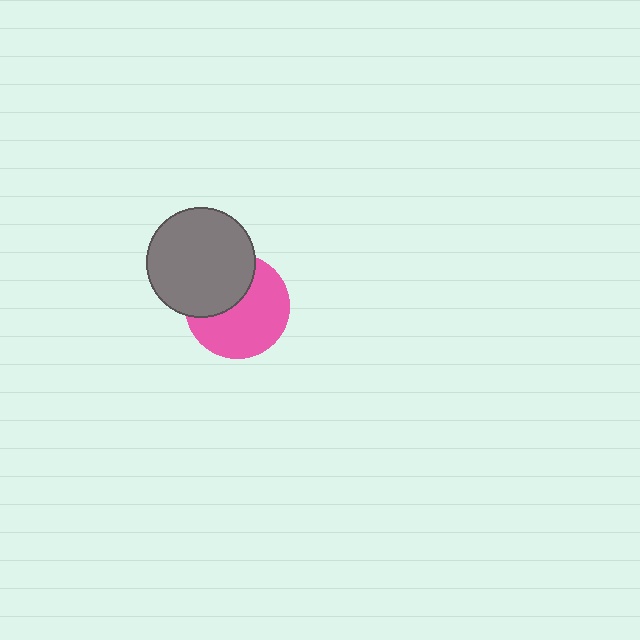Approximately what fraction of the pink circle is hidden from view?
Roughly 38% of the pink circle is hidden behind the gray circle.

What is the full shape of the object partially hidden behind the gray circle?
The partially hidden object is a pink circle.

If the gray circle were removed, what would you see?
You would see the complete pink circle.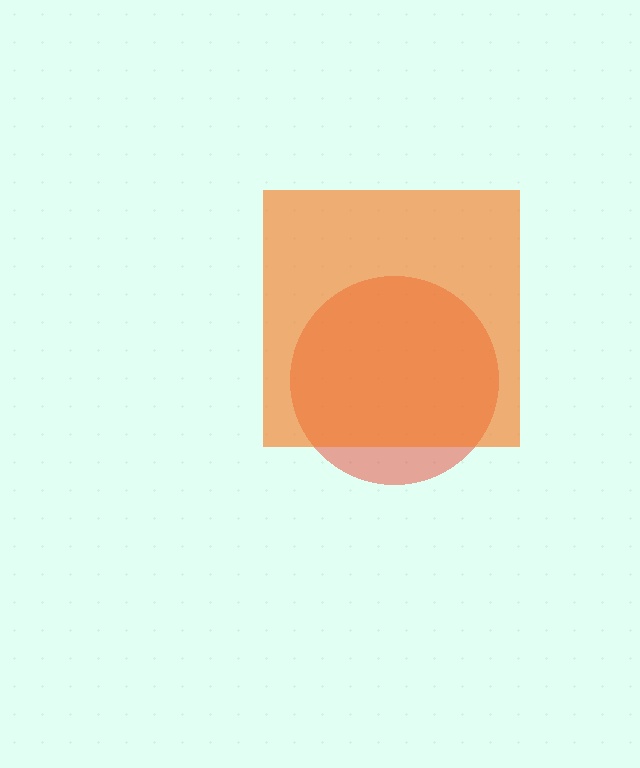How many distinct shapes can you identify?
There are 2 distinct shapes: a red circle, an orange square.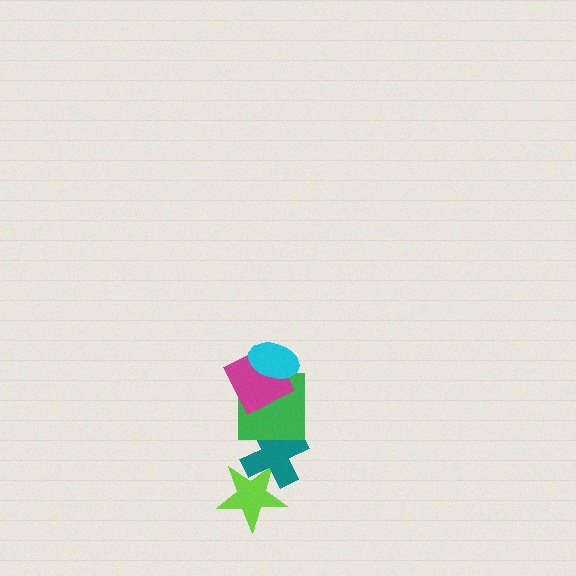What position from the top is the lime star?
The lime star is 5th from the top.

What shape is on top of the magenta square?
The cyan ellipse is on top of the magenta square.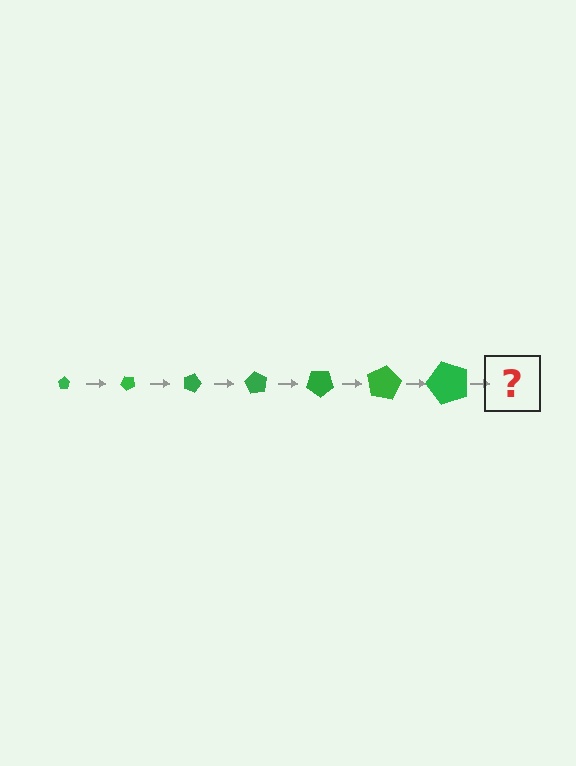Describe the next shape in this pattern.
It should be a pentagon, larger than the previous one and rotated 315 degrees from the start.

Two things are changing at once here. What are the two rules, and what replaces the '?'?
The two rules are that the pentagon grows larger each step and it rotates 45 degrees each step. The '?' should be a pentagon, larger than the previous one and rotated 315 degrees from the start.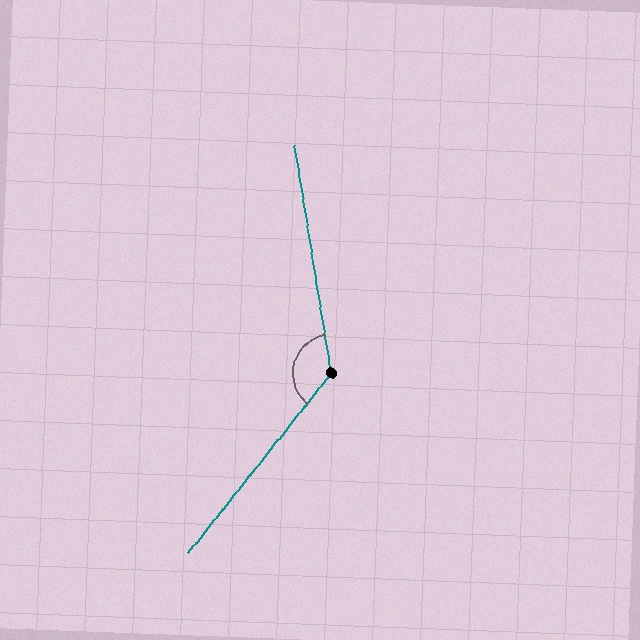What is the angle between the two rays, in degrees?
Approximately 132 degrees.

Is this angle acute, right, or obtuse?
It is obtuse.